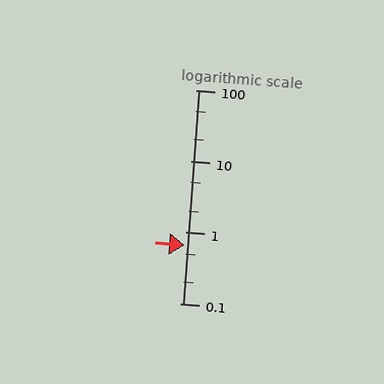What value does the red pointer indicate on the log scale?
The pointer indicates approximately 0.67.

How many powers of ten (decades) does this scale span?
The scale spans 3 decades, from 0.1 to 100.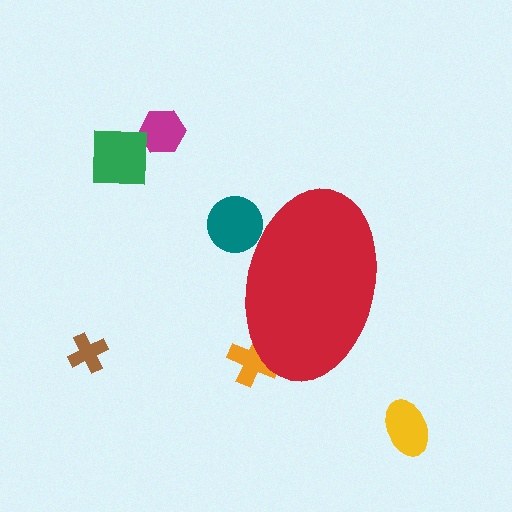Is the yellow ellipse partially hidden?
No, the yellow ellipse is fully visible.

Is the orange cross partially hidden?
Yes, the orange cross is partially hidden behind the red ellipse.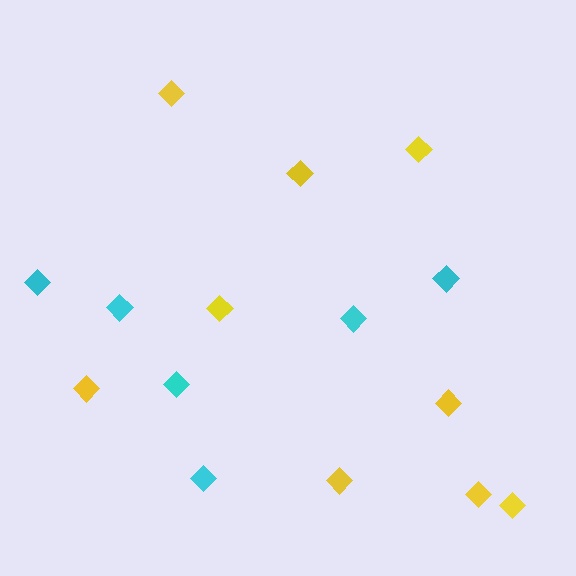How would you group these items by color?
There are 2 groups: one group of cyan diamonds (6) and one group of yellow diamonds (9).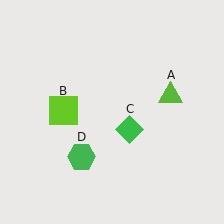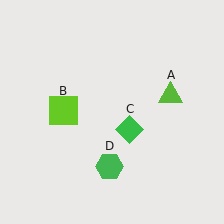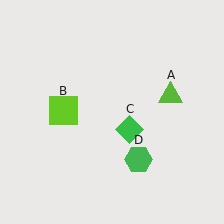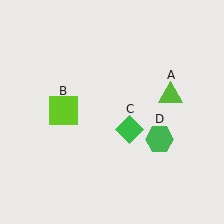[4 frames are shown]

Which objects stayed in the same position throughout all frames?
Lime triangle (object A) and lime square (object B) and green diamond (object C) remained stationary.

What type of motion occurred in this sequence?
The green hexagon (object D) rotated counterclockwise around the center of the scene.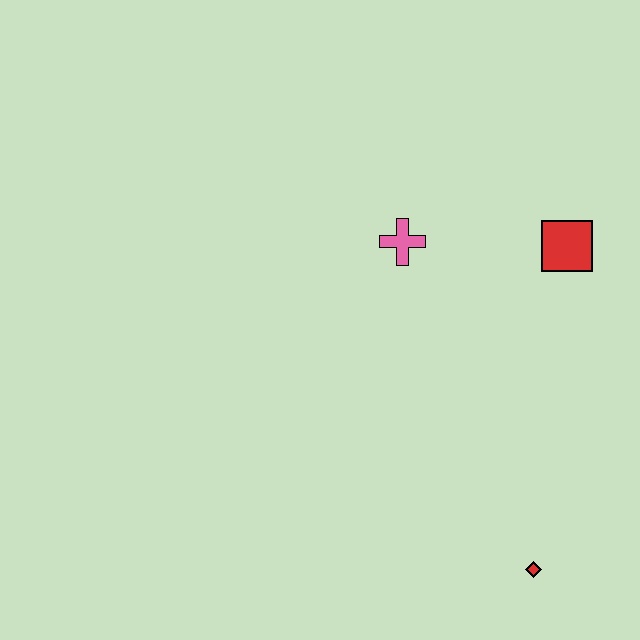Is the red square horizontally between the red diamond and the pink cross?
No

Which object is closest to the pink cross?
The red square is closest to the pink cross.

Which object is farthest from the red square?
The red diamond is farthest from the red square.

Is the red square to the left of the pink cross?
No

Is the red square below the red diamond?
No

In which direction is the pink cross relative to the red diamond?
The pink cross is above the red diamond.